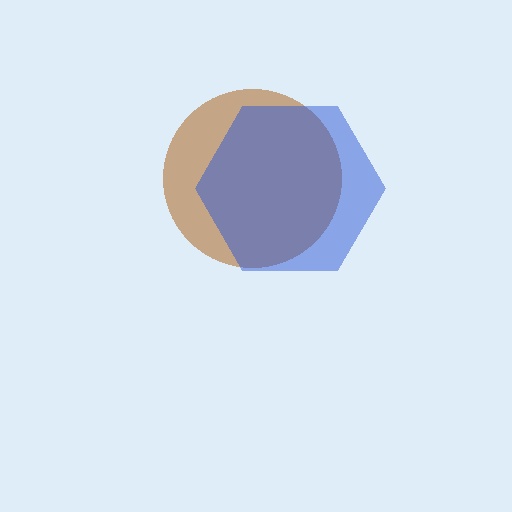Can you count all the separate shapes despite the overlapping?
Yes, there are 2 separate shapes.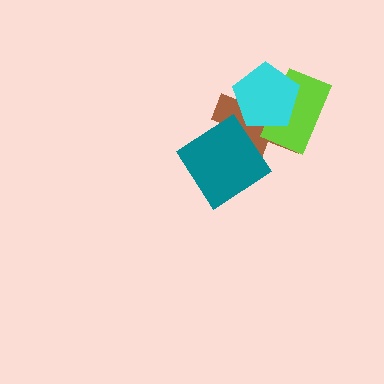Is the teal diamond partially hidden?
No, no other shape covers it.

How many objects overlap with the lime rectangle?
2 objects overlap with the lime rectangle.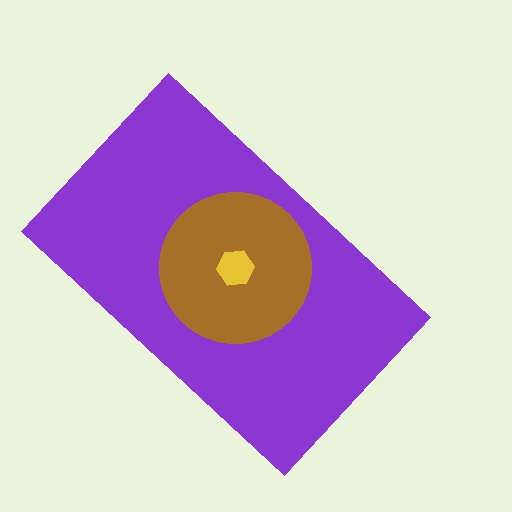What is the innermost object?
The yellow hexagon.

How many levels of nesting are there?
3.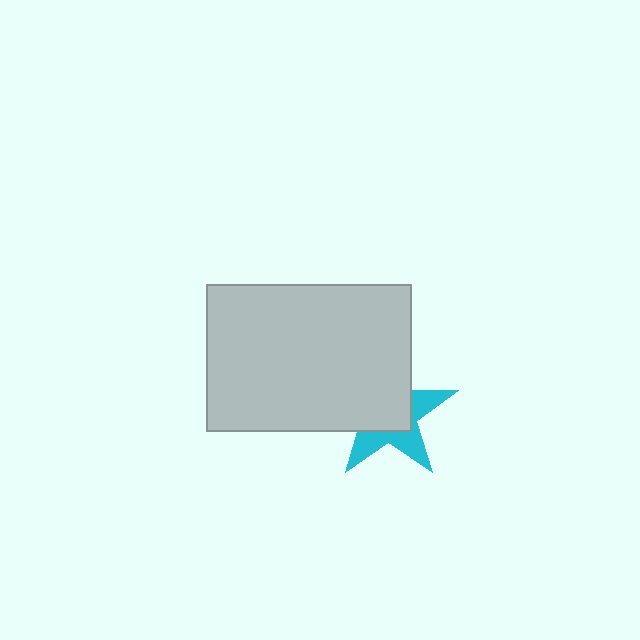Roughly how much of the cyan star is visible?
A small part of it is visible (roughly 42%).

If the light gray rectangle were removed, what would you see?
You would see the complete cyan star.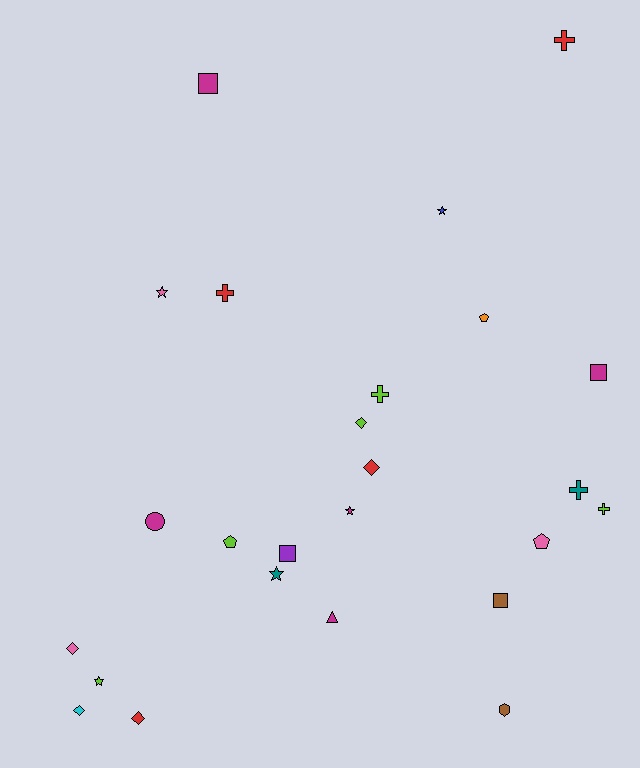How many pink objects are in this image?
There are 3 pink objects.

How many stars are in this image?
There are 5 stars.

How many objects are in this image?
There are 25 objects.